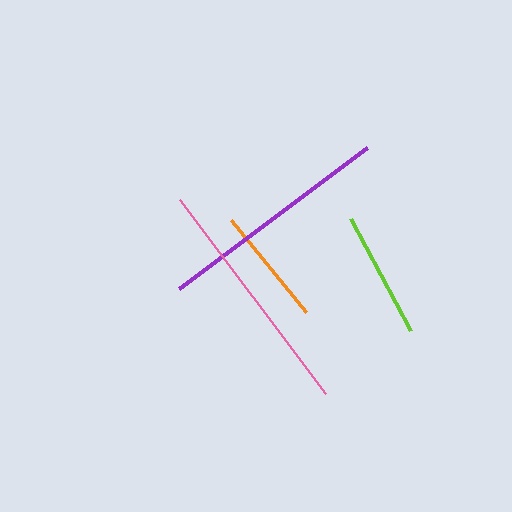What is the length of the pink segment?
The pink segment is approximately 243 pixels long.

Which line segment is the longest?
The pink line is the longest at approximately 243 pixels.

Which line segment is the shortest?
The orange line is the shortest at approximately 118 pixels.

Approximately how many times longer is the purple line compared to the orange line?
The purple line is approximately 2.0 times the length of the orange line.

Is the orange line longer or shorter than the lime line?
The lime line is longer than the orange line.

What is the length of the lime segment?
The lime segment is approximately 127 pixels long.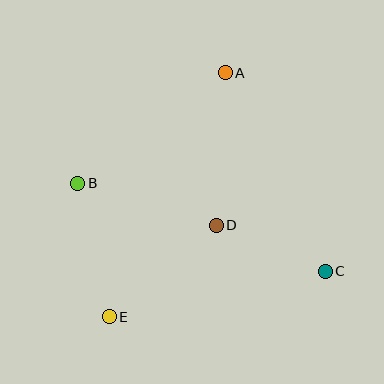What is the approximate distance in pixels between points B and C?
The distance between B and C is approximately 262 pixels.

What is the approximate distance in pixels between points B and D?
The distance between B and D is approximately 144 pixels.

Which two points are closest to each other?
Points C and D are closest to each other.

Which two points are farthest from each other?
Points A and E are farthest from each other.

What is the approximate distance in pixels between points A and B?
The distance between A and B is approximately 184 pixels.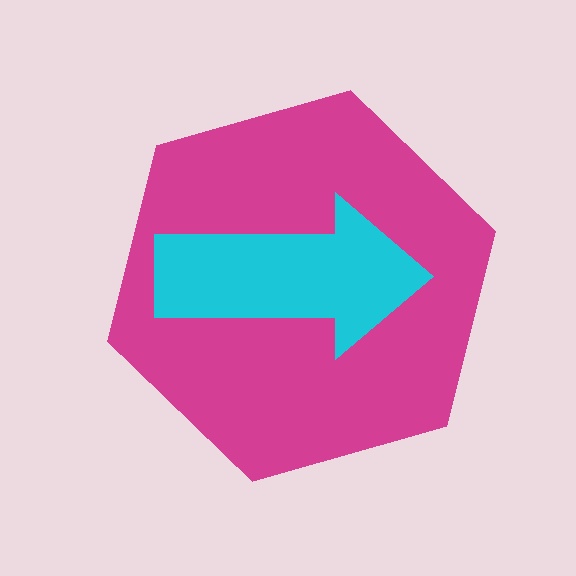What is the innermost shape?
The cyan arrow.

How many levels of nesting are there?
2.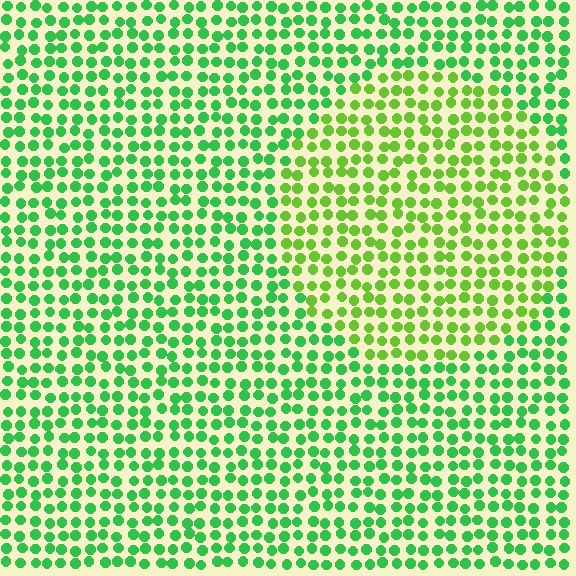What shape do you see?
I see a circle.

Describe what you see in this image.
The image is filled with small green elements in a uniform arrangement. A circle-shaped region is visible where the elements are tinted to a slightly different hue, forming a subtle color boundary.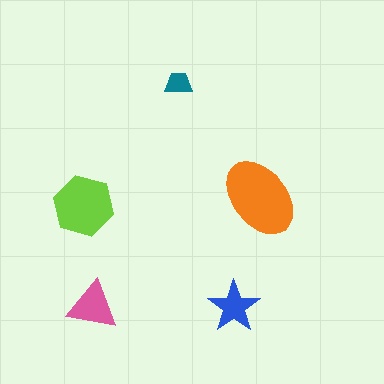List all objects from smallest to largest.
The teal trapezoid, the blue star, the pink triangle, the lime hexagon, the orange ellipse.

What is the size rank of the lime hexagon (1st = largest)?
2nd.